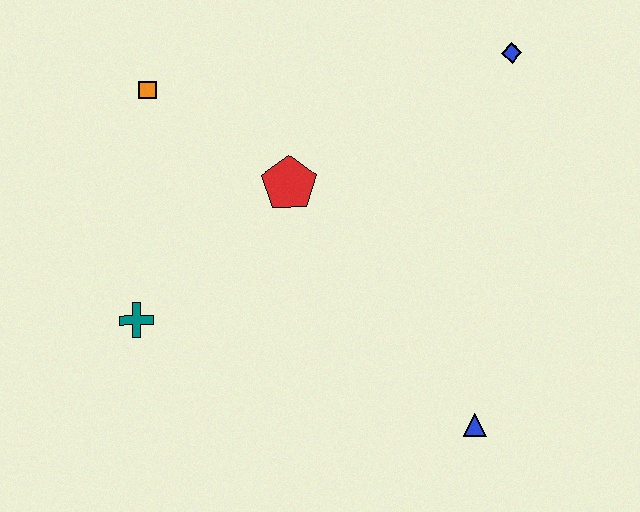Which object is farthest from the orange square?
The blue triangle is farthest from the orange square.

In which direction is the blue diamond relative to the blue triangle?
The blue diamond is above the blue triangle.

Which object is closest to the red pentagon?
The orange square is closest to the red pentagon.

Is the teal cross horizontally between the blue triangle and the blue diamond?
No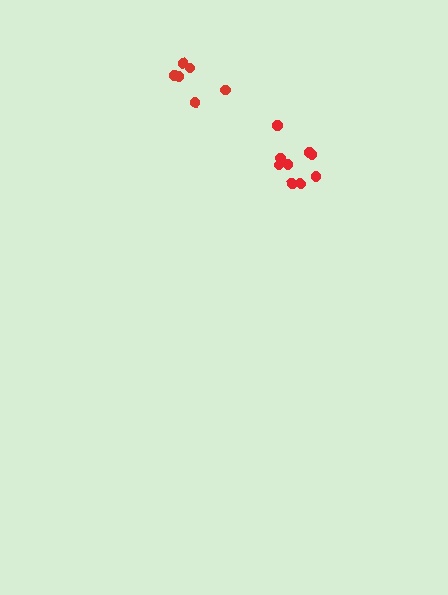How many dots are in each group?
Group 1: 6 dots, Group 2: 9 dots (15 total).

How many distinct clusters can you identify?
There are 2 distinct clusters.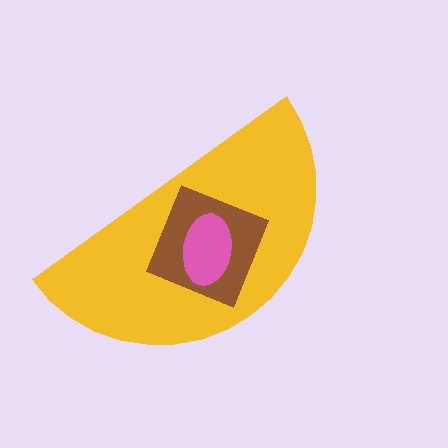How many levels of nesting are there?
3.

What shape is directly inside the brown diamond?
The pink ellipse.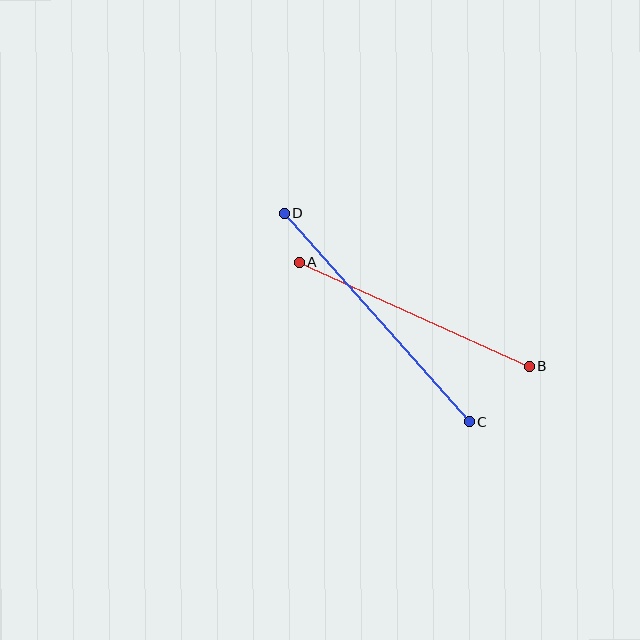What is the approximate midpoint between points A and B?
The midpoint is at approximately (414, 314) pixels.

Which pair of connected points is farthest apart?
Points C and D are farthest apart.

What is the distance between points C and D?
The distance is approximately 279 pixels.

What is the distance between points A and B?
The distance is approximately 252 pixels.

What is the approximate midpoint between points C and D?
The midpoint is at approximately (377, 318) pixels.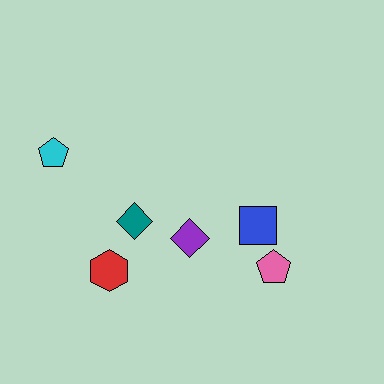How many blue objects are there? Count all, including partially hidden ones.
There is 1 blue object.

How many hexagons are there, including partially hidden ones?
There is 1 hexagon.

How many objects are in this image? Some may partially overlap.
There are 6 objects.